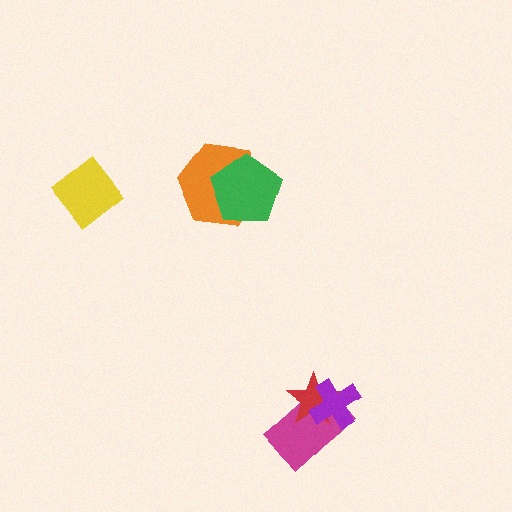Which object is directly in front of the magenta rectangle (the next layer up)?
The red star is directly in front of the magenta rectangle.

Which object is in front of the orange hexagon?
The green pentagon is in front of the orange hexagon.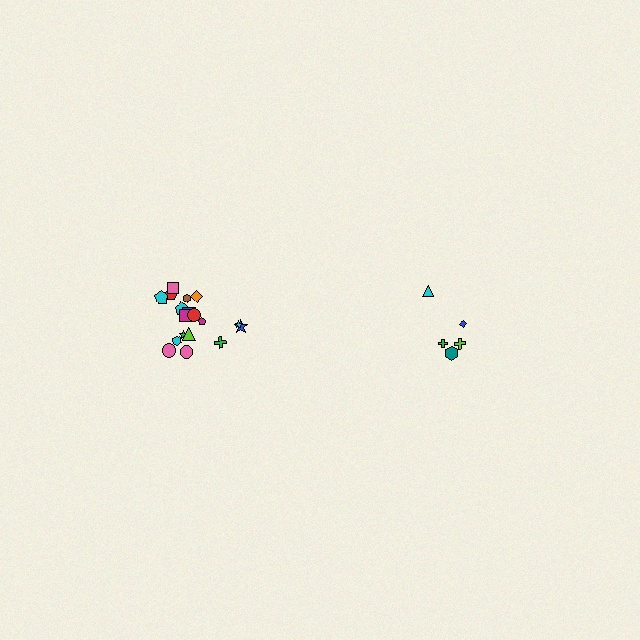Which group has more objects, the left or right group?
The left group.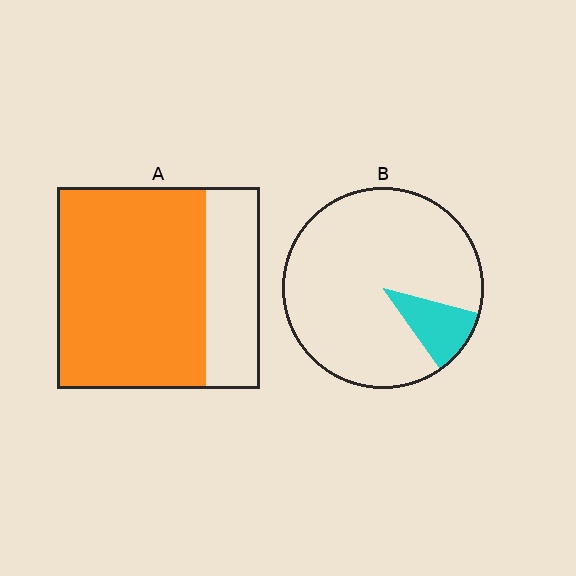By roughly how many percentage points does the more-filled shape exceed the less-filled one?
By roughly 60 percentage points (A over B).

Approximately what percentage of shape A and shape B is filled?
A is approximately 75% and B is approximately 10%.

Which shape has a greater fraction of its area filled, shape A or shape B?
Shape A.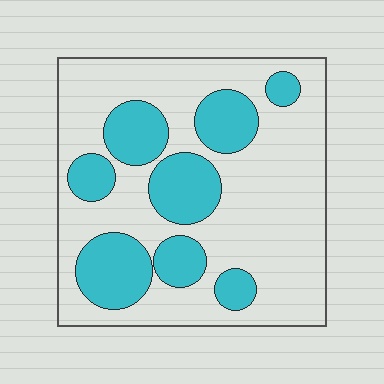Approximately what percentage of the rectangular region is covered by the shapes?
Approximately 30%.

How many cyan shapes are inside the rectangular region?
8.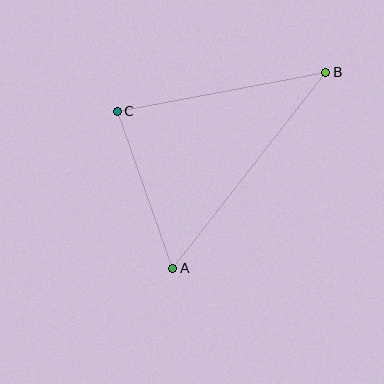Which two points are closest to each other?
Points A and C are closest to each other.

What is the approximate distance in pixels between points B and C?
The distance between B and C is approximately 212 pixels.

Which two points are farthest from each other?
Points A and B are farthest from each other.